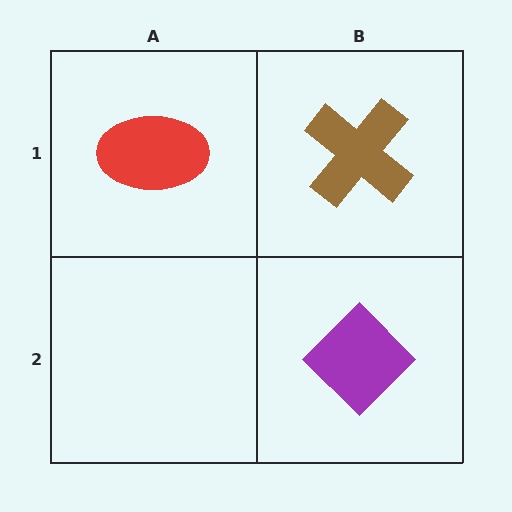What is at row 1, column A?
A red ellipse.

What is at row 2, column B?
A purple diamond.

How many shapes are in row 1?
2 shapes.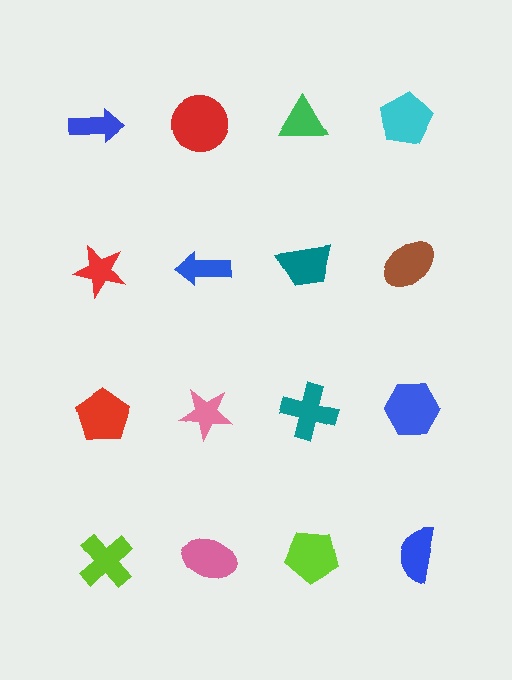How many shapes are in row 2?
4 shapes.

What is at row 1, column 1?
A blue arrow.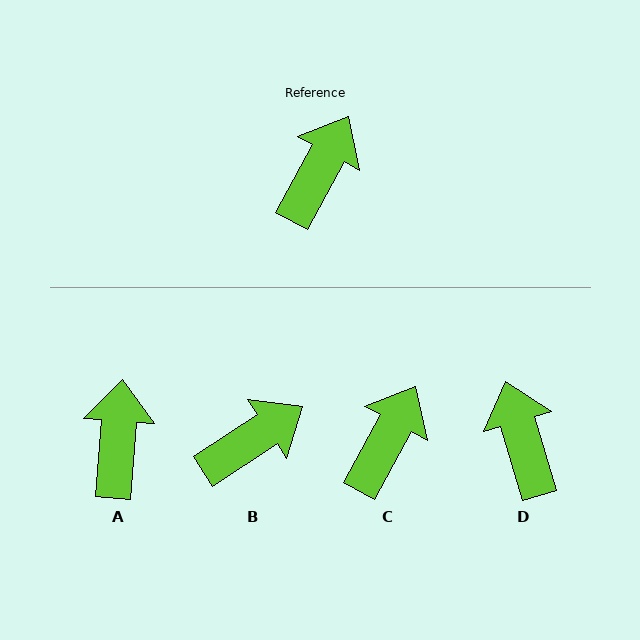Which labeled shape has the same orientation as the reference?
C.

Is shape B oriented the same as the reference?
No, it is off by about 28 degrees.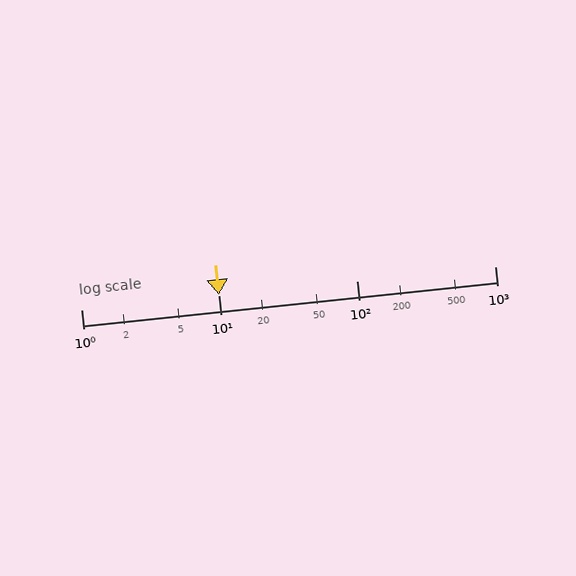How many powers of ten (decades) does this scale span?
The scale spans 3 decades, from 1 to 1000.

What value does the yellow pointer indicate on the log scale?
The pointer indicates approximately 10.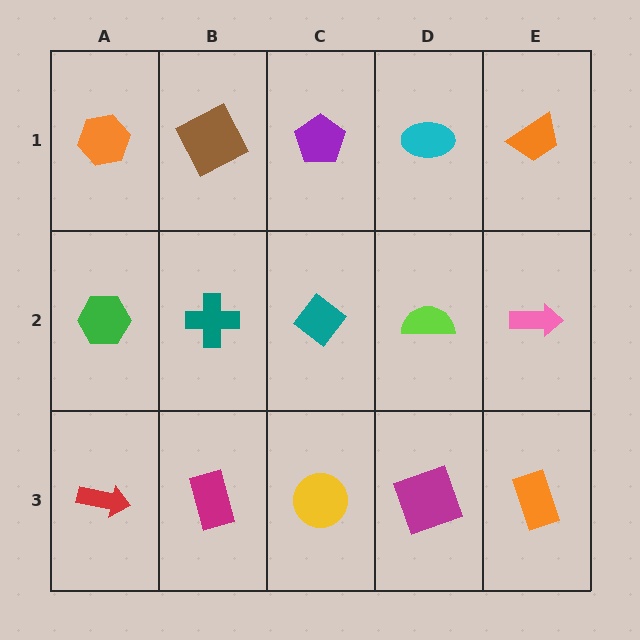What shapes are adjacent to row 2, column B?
A brown square (row 1, column B), a magenta rectangle (row 3, column B), a green hexagon (row 2, column A), a teal diamond (row 2, column C).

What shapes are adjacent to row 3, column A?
A green hexagon (row 2, column A), a magenta rectangle (row 3, column B).